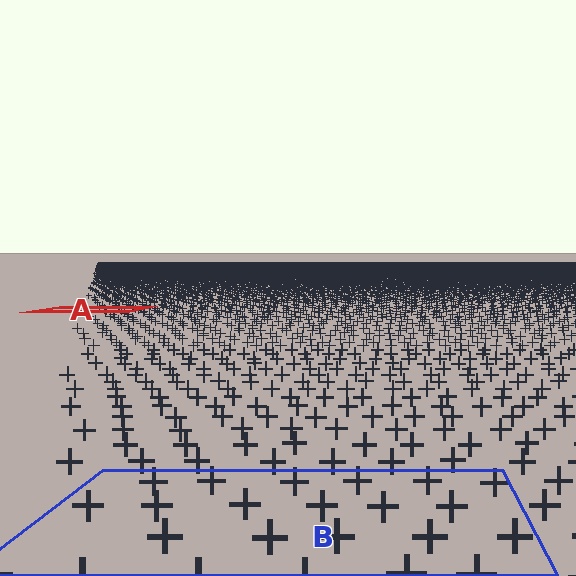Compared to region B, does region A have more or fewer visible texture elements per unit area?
Region A has more texture elements per unit area — they are packed more densely because it is farther away.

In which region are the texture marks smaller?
The texture marks are smaller in region A, because it is farther away.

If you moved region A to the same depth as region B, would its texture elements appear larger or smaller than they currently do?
They would appear larger. At a closer depth, the same texture elements are projected at a bigger on-screen size.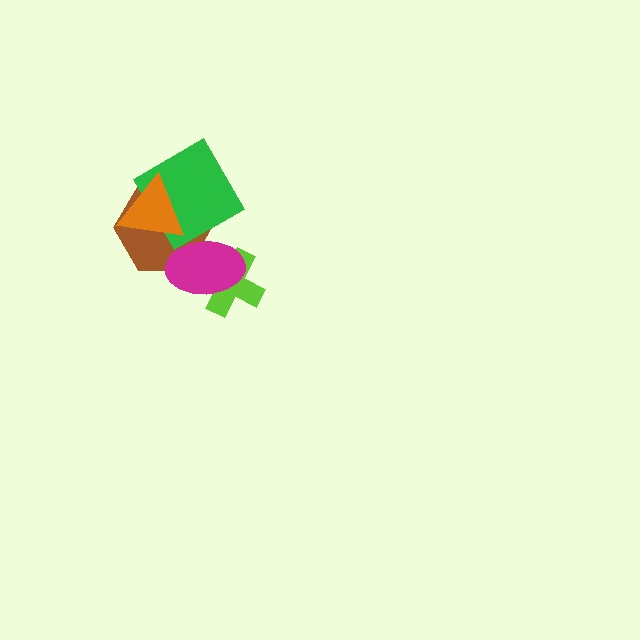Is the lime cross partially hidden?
Yes, it is partially covered by another shape.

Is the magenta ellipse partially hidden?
No, no other shape covers it.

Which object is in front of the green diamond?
The orange triangle is in front of the green diamond.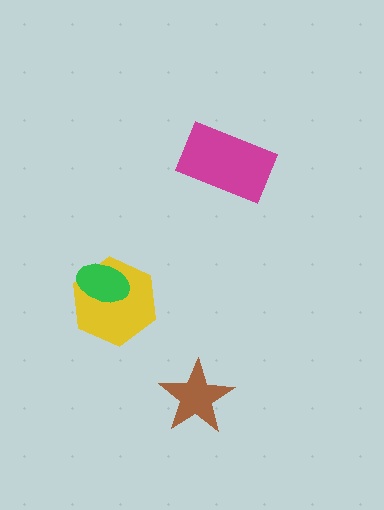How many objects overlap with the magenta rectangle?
0 objects overlap with the magenta rectangle.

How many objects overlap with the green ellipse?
1 object overlaps with the green ellipse.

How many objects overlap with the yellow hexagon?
1 object overlaps with the yellow hexagon.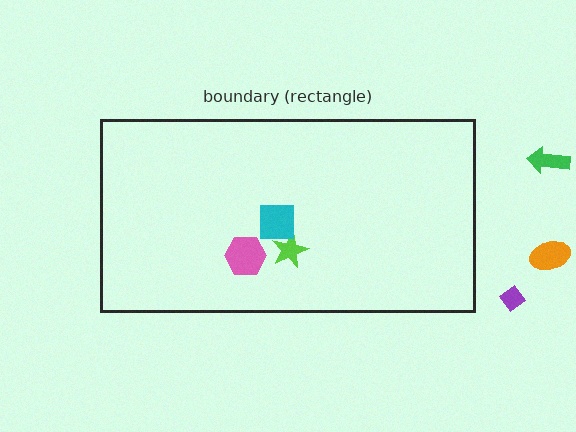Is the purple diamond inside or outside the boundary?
Outside.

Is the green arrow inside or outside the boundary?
Outside.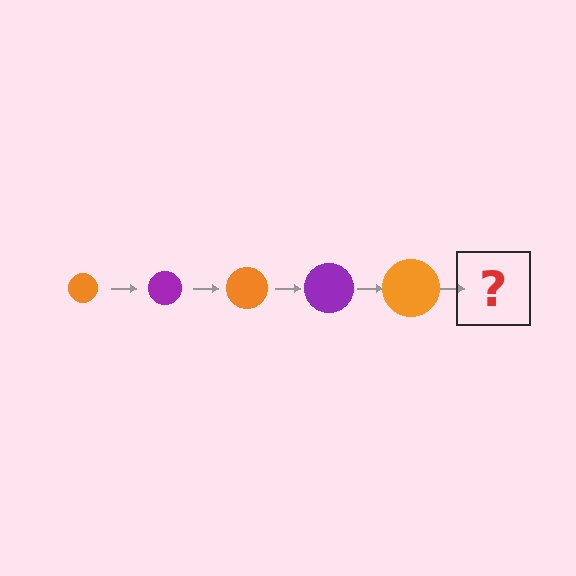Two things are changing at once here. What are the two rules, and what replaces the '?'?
The two rules are that the circle grows larger each step and the color cycles through orange and purple. The '?' should be a purple circle, larger than the previous one.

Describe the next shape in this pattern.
It should be a purple circle, larger than the previous one.